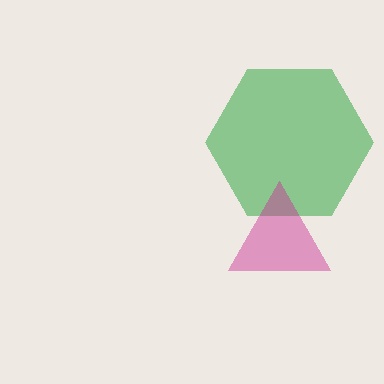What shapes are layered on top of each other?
The layered shapes are: a green hexagon, a magenta triangle.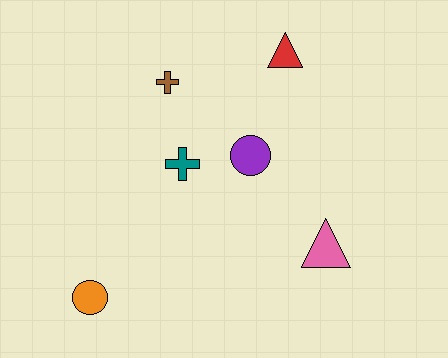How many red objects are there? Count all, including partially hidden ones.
There is 1 red object.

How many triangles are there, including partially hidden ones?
There are 2 triangles.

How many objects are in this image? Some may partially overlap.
There are 6 objects.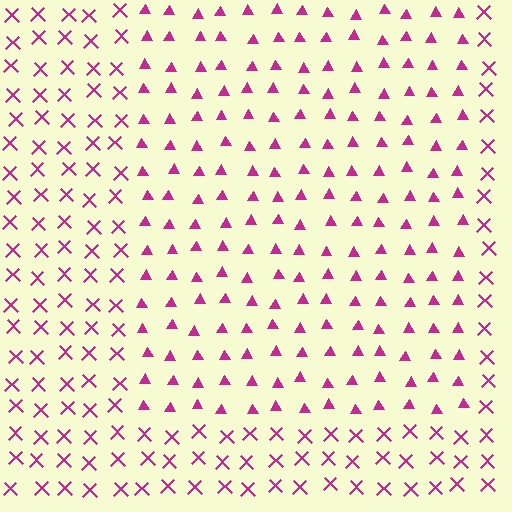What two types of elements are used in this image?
The image uses triangles inside the rectangle region and X marks outside it.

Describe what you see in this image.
The image is filled with small magenta elements arranged in a uniform grid. A rectangle-shaped region contains triangles, while the surrounding area contains X marks. The boundary is defined purely by the change in element shape.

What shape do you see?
I see a rectangle.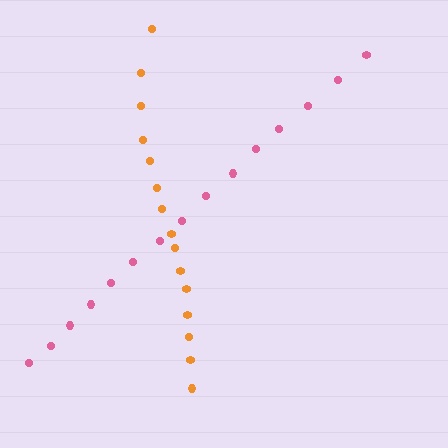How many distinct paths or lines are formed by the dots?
There are 2 distinct paths.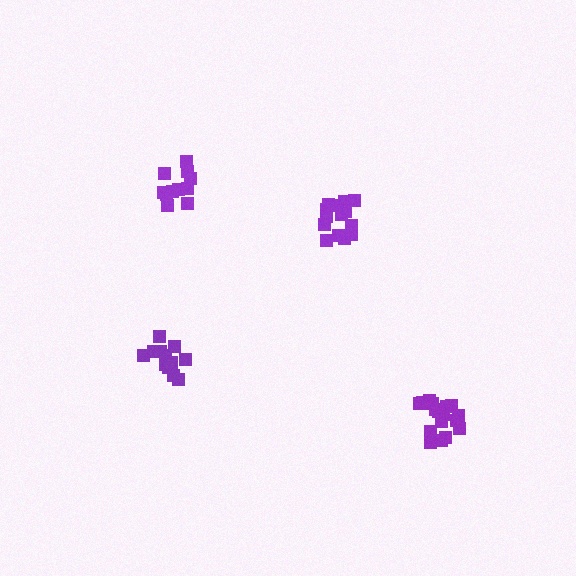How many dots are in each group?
Group 1: 17 dots, Group 2: 11 dots, Group 3: 14 dots, Group 4: 15 dots (57 total).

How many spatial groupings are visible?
There are 4 spatial groupings.